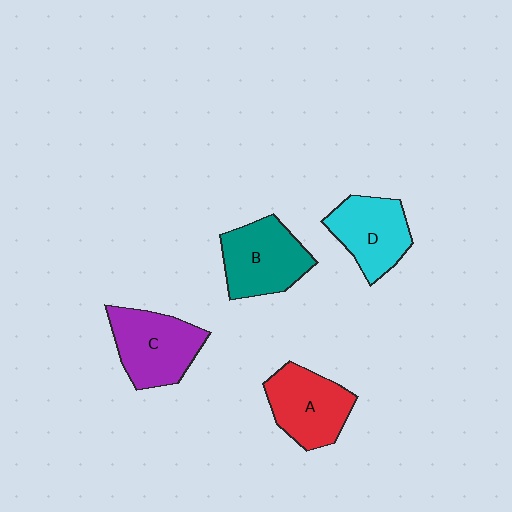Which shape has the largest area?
Shape C (purple).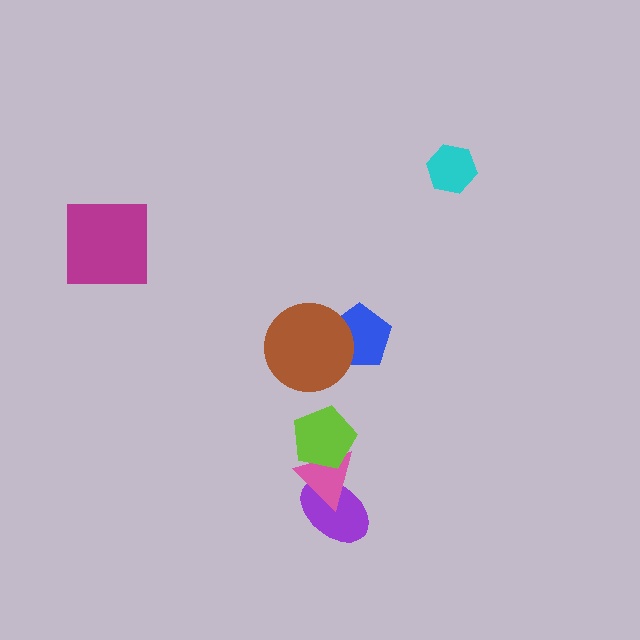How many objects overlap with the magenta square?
0 objects overlap with the magenta square.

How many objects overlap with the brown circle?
1 object overlaps with the brown circle.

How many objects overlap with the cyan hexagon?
0 objects overlap with the cyan hexagon.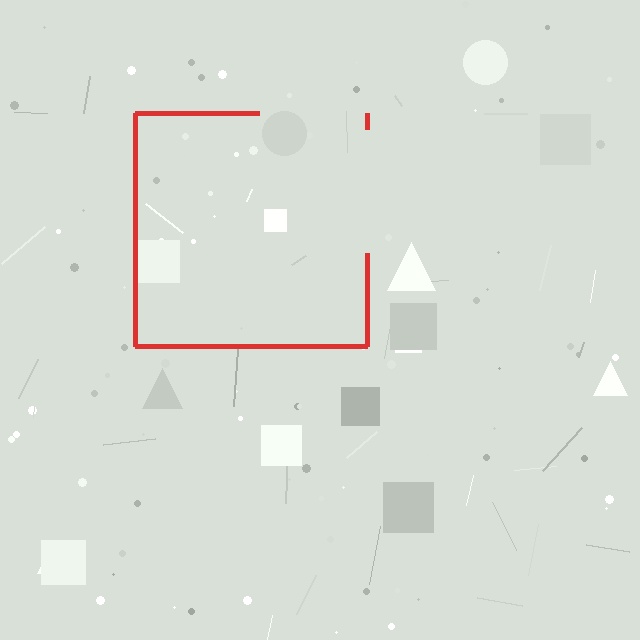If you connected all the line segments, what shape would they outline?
They would outline a square.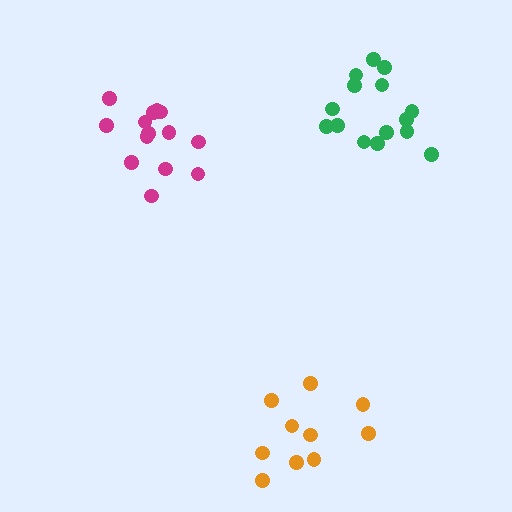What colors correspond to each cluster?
The clusters are colored: green, magenta, orange.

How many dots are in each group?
Group 1: 15 dots, Group 2: 14 dots, Group 3: 10 dots (39 total).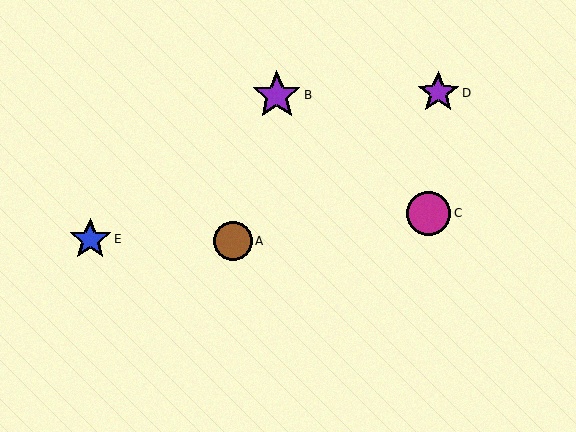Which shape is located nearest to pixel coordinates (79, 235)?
The blue star (labeled E) at (90, 239) is nearest to that location.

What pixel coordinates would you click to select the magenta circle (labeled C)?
Click at (429, 213) to select the magenta circle C.